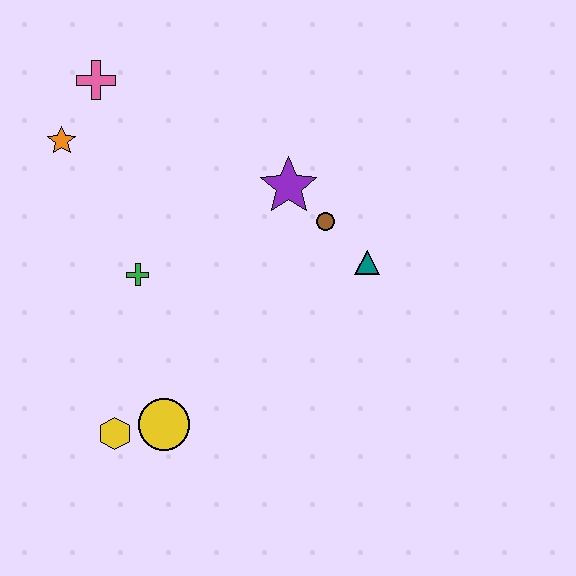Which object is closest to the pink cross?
The orange star is closest to the pink cross.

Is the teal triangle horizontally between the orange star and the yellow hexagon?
No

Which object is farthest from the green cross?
The teal triangle is farthest from the green cross.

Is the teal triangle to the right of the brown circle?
Yes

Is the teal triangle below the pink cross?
Yes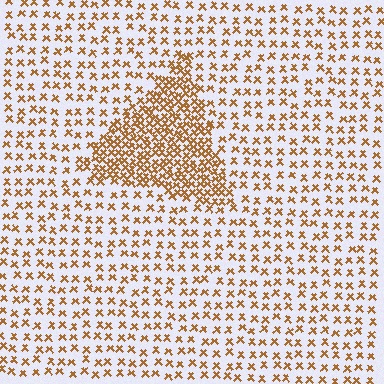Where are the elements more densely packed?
The elements are more densely packed inside the triangle boundary.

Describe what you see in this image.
The image contains small brown elements arranged at two different densities. A triangle-shaped region is visible where the elements are more densely packed than the surrounding area.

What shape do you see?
I see a triangle.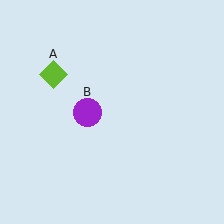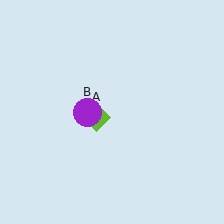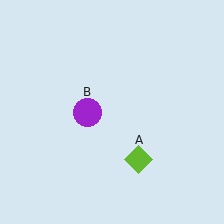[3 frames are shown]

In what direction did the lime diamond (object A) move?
The lime diamond (object A) moved down and to the right.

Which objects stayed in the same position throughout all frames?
Purple circle (object B) remained stationary.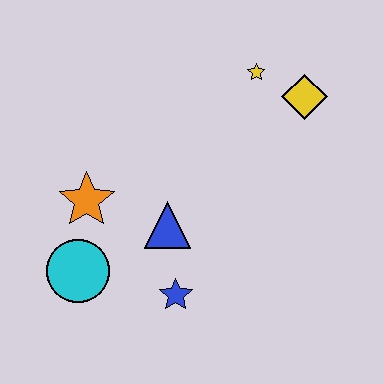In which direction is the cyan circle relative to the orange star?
The cyan circle is below the orange star.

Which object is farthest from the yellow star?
The cyan circle is farthest from the yellow star.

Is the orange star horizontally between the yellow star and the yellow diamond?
No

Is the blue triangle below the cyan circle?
No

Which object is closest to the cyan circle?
The orange star is closest to the cyan circle.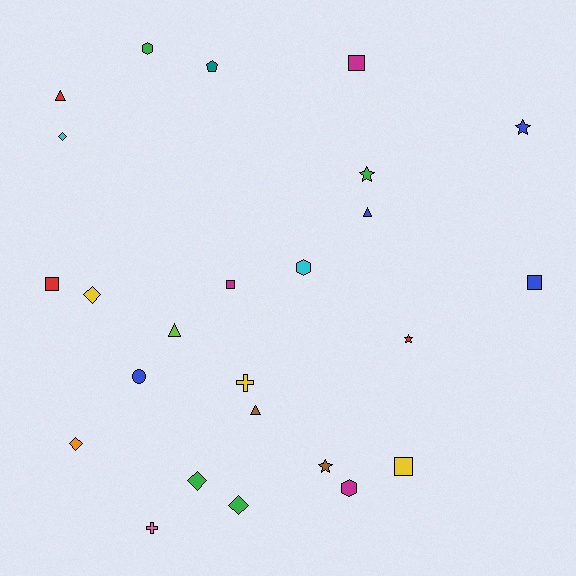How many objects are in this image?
There are 25 objects.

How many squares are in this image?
There are 5 squares.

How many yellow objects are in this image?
There are 3 yellow objects.